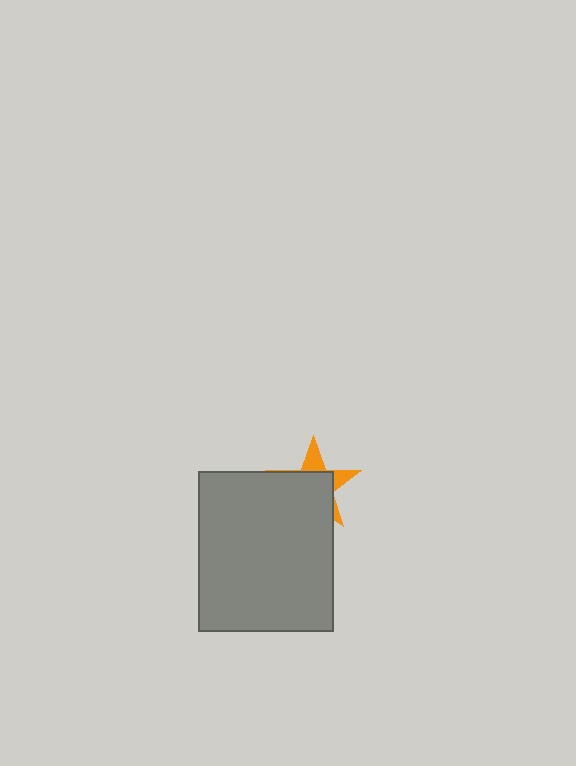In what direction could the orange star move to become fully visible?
The orange star could move toward the upper-right. That would shift it out from behind the gray rectangle entirely.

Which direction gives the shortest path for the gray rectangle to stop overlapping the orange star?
Moving toward the lower-left gives the shortest separation.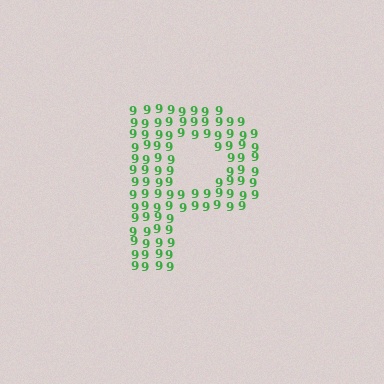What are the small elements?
The small elements are digit 9's.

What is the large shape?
The large shape is the letter P.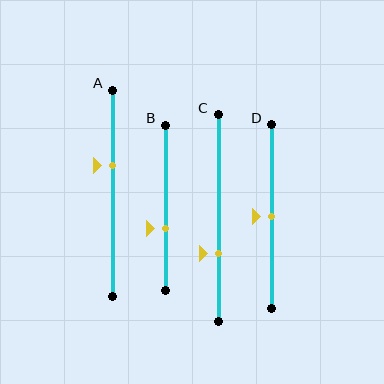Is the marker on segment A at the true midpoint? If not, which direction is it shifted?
No, the marker on segment A is shifted upward by about 13% of the segment length.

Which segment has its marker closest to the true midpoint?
Segment D has its marker closest to the true midpoint.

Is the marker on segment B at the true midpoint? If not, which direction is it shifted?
No, the marker on segment B is shifted downward by about 13% of the segment length.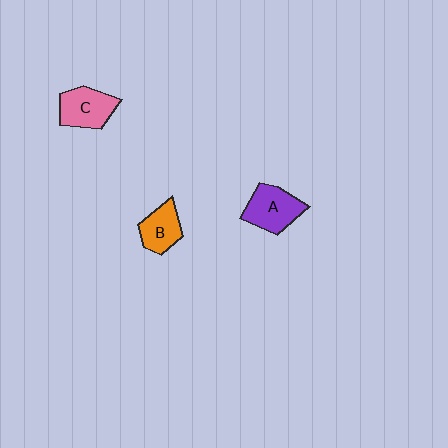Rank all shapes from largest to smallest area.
From largest to smallest: A (purple), C (pink), B (orange).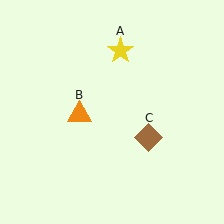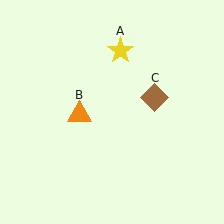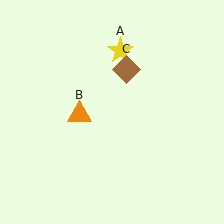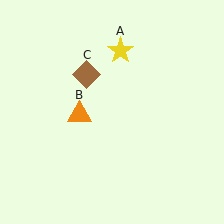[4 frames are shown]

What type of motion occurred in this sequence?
The brown diamond (object C) rotated counterclockwise around the center of the scene.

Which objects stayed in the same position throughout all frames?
Yellow star (object A) and orange triangle (object B) remained stationary.